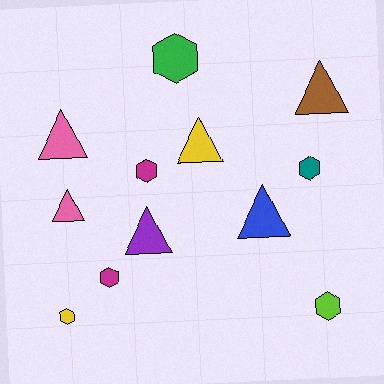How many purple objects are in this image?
There is 1 purple object.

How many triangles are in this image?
There are 6 triangles.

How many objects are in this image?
There are 12 objects.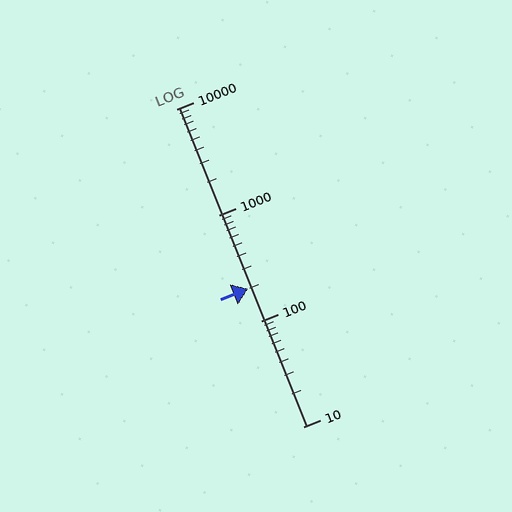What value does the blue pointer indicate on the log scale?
The pointer indicates approximately 200.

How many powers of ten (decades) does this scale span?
The scale spans 3 decades, from 10 to 10000.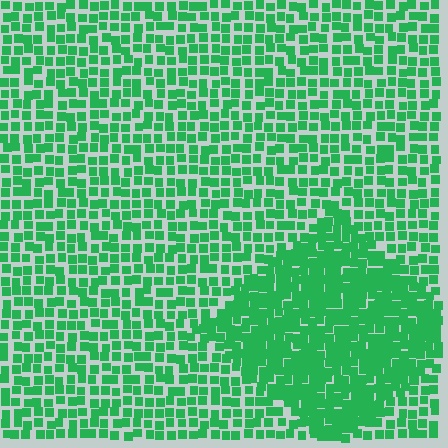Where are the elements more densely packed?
The elements are more densely packed inside the diamond boundary.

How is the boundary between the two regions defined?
The boundary is defined by a change in element density (approximately 1.7x ratio). All elements are the same color, size, and shape.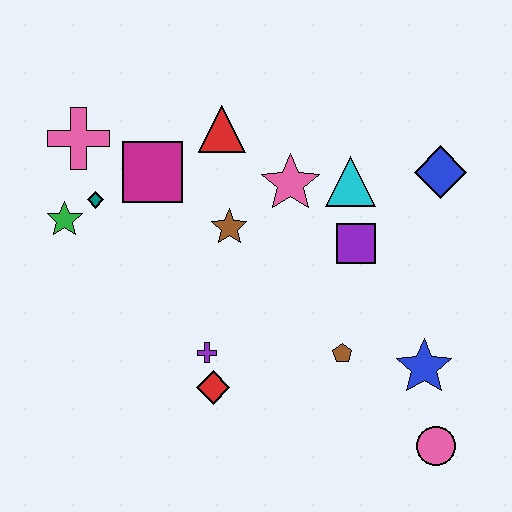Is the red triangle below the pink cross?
No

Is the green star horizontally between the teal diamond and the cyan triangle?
No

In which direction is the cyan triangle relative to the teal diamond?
The cyan triangle is to the right of the teal diamond.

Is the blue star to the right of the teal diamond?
Yes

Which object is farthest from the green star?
The pink circle is farthest from the green star.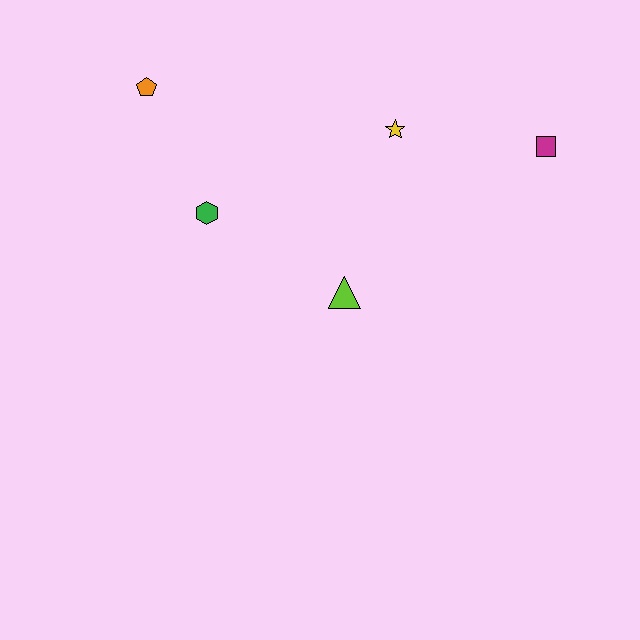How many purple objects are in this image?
There are no purple objects.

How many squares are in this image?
There is 1 square.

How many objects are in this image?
There are 5 objects.